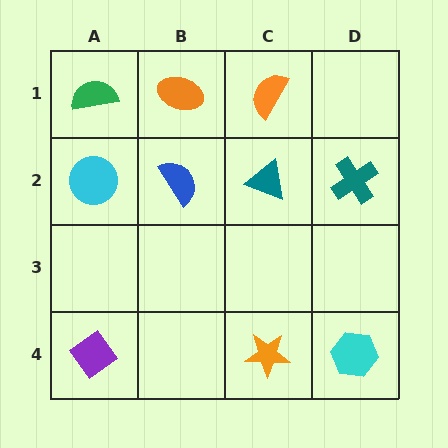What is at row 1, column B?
An orange ellipse.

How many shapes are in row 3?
0 shapes.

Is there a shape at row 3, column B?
No, that cell is empty.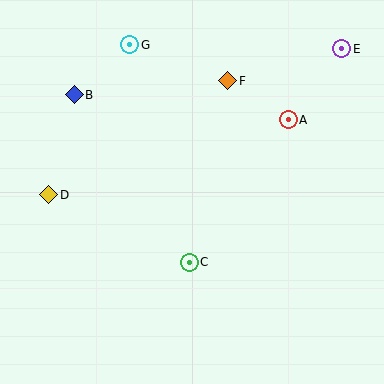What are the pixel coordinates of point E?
Point E is at (342, 49).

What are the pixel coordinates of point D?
Point D is at (49, 195).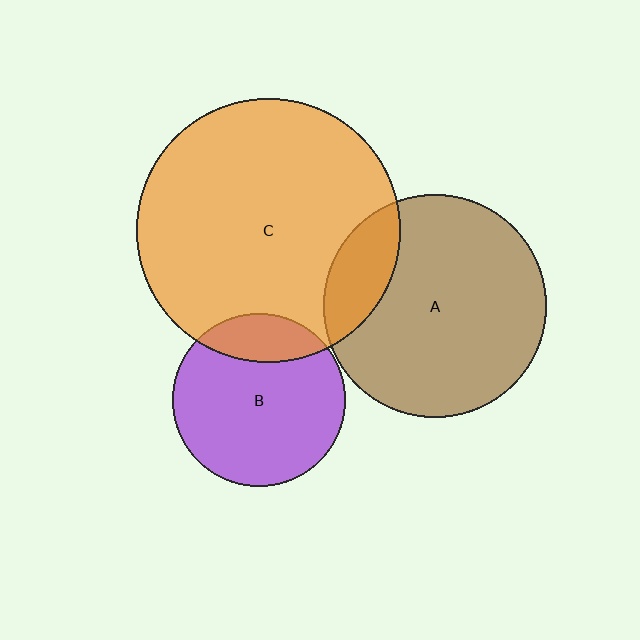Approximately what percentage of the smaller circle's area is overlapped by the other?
Approximately 20%.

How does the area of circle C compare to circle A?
Approximately 1.4 times.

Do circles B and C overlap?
Yes.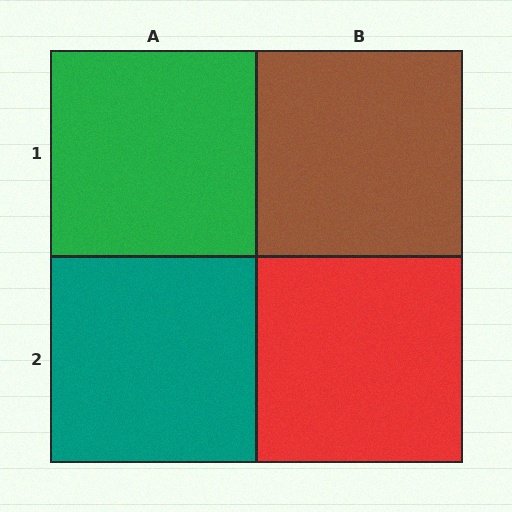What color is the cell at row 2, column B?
Red.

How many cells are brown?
1 cell is brown.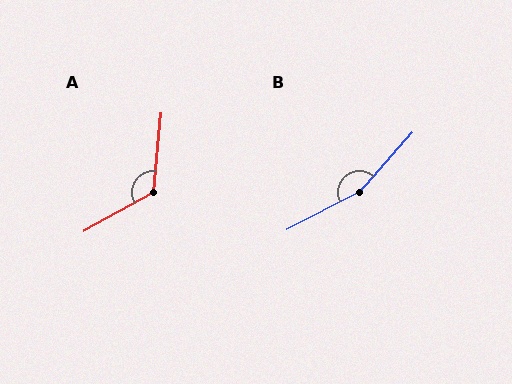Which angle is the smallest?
A, at approximately 125 degrees.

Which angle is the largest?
B, at approximately 159 degrees.